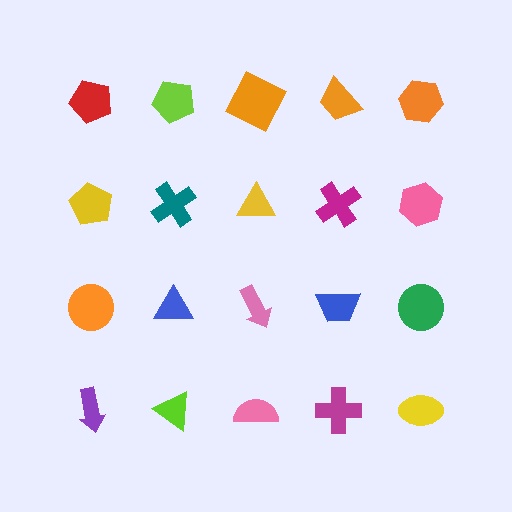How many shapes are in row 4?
5 shapes.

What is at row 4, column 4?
A magenta cross.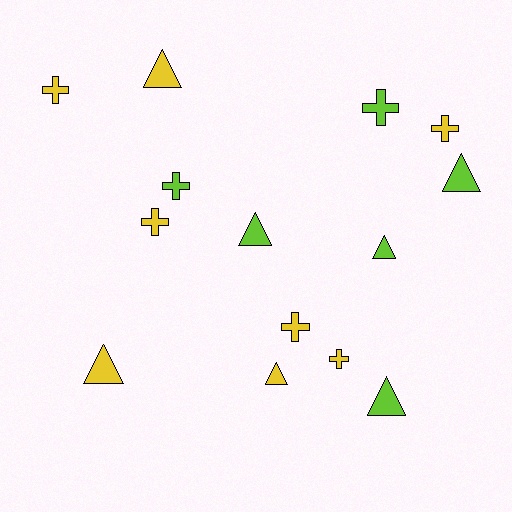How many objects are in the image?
There are 14 objects.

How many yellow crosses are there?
There are 5 yellow crosses.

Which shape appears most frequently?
Cross, with 7 objects.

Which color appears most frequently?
Yellow, with 8 objects.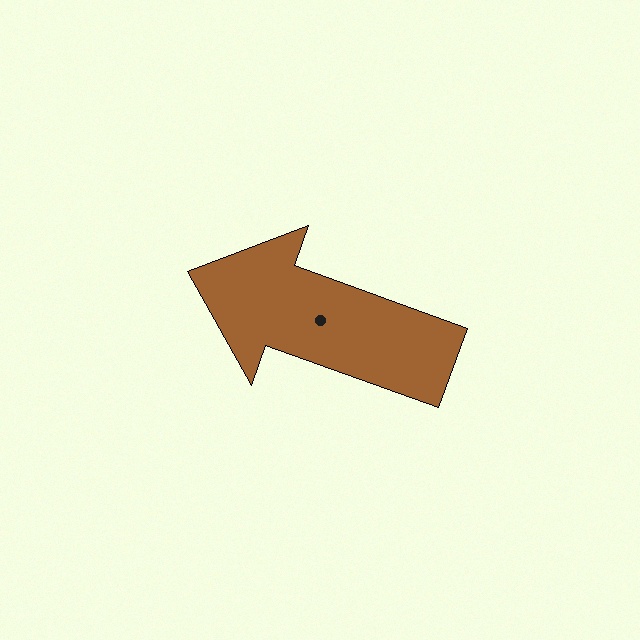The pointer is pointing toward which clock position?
Roughly 10 o'clock.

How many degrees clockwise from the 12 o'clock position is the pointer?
Approximately 290 degrees.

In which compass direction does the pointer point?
West.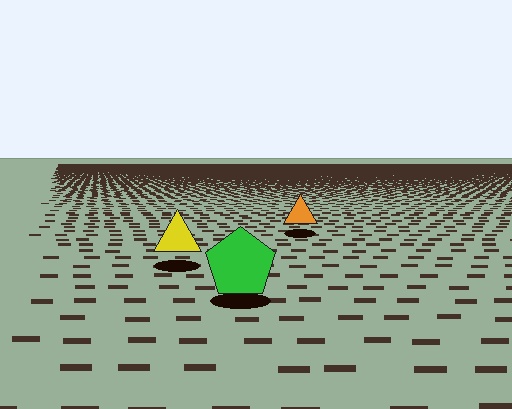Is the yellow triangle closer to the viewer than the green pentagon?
No. The green pentagon is closer — you can tell from the texture gradient: the ground texture is coarser near it.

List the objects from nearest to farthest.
From nearest to farthest: the green pentagon, the yellow triangle, the orange triangle.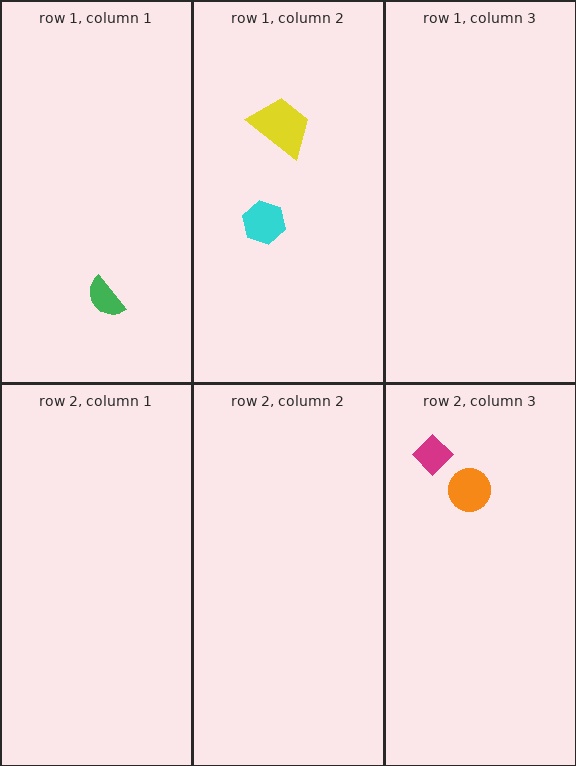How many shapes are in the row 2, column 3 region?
2.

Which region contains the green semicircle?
The row 1, column 1 region.